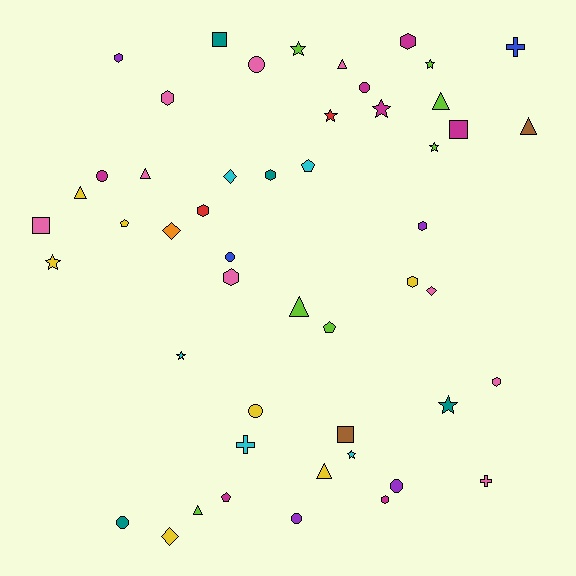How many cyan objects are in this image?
There are 5 cyan objects.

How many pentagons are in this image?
There are 4 pentagons.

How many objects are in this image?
There are 50 objects.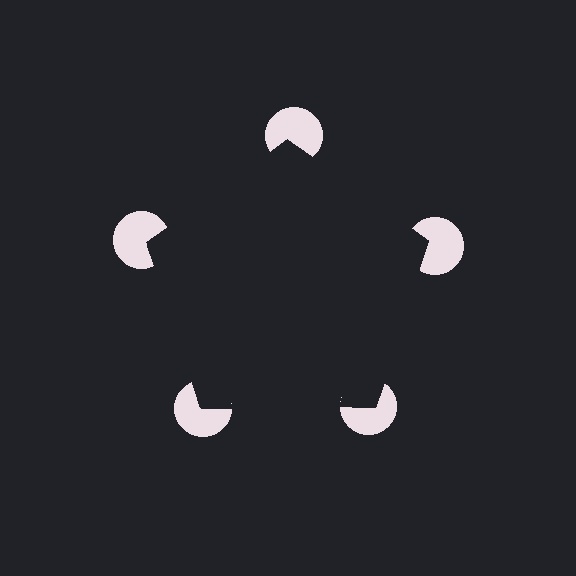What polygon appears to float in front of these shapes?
An illusory pentagon — its edges are inferred from the aligned wedge cuts in the pac-man discs, not physically drawn.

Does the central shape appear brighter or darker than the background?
It typically appears slightly darker than the background, even though no actual brightness change is drawn.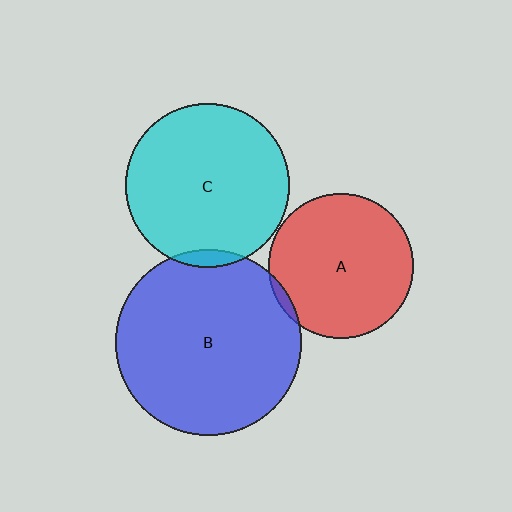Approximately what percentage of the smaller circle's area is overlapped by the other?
Approximately 5%.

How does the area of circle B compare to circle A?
Approximately 1.6 times.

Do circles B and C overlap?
Yes.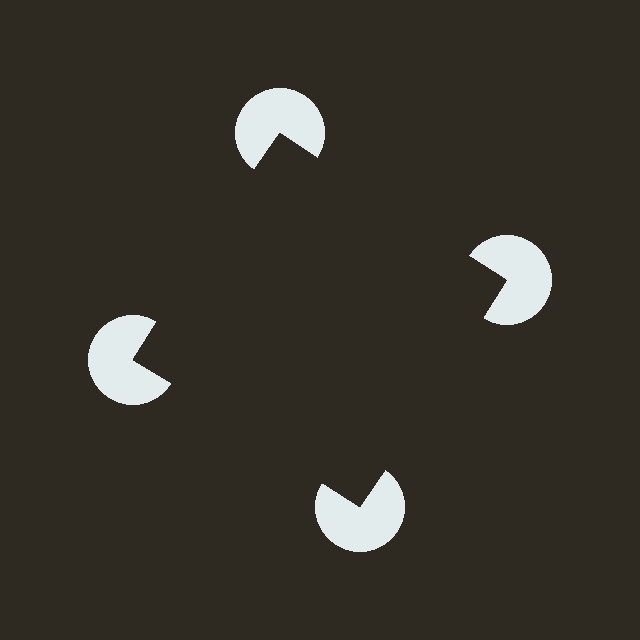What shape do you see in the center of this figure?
An illusory square — its edges are inferred from the aligned wedge cuts in the pac-man discs, not physically drawn.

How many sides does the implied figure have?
4 sides.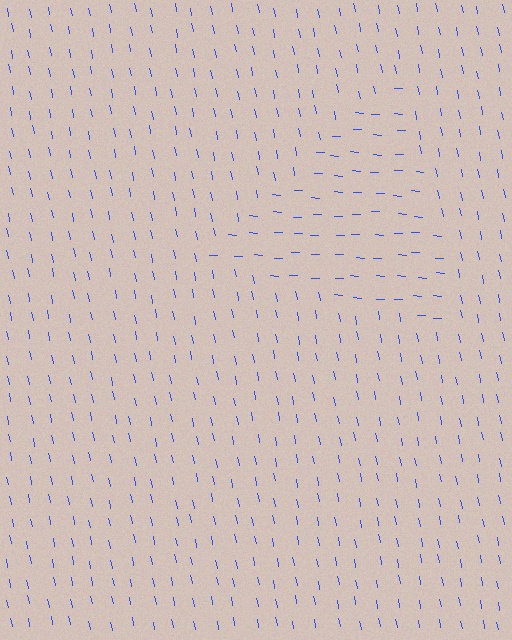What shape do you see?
I see a triangle.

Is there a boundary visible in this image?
Yes, there is a texture boundary formed by a change in line orientation.